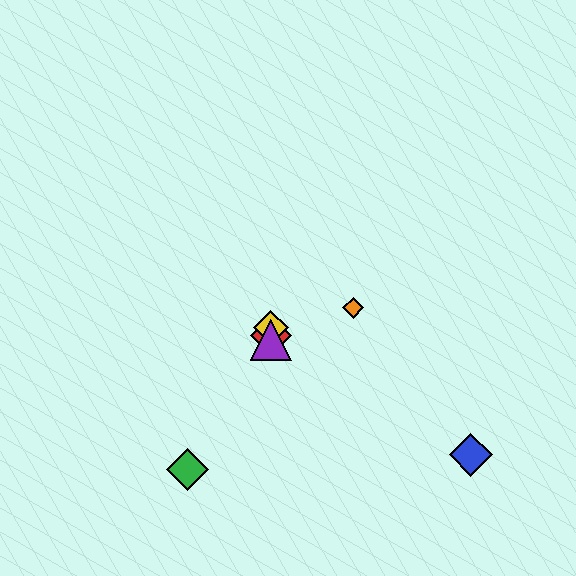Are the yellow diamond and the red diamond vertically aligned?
Yes, both are at x≈271.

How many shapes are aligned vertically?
3 shapes (the red diamond, the yellow diamond, the purple triangle) are aligned vertically.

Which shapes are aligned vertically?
The red diamond, the yellow diamond, the purple triangle are aligned vertically.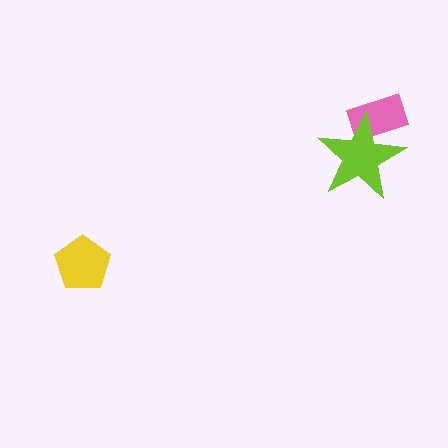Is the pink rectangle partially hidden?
Yes, it is partially covered by another shape.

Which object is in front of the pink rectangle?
The lime star is in front of the pink rectangle.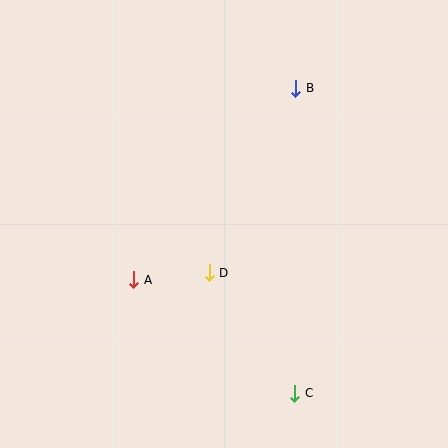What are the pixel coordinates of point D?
Point D is at (209, 273).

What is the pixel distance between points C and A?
The distance between C and A is 197 pixels.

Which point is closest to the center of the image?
Point D at (209, 273) is closest to the center.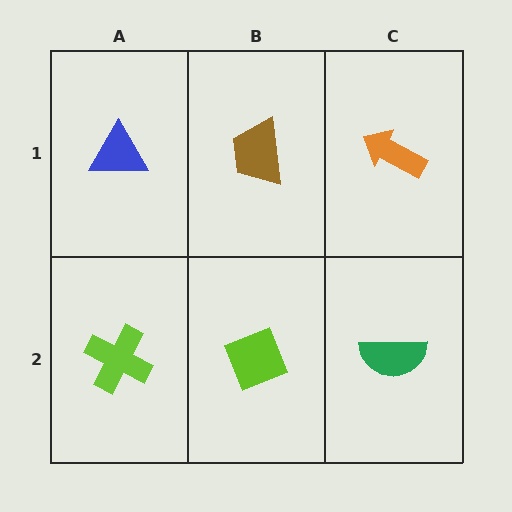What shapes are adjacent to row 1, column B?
A lime diamond (row 2, column B), a blue triangle (row 1, column A), an orange arrow (row 1, column C).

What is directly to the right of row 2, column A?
A lime diamond.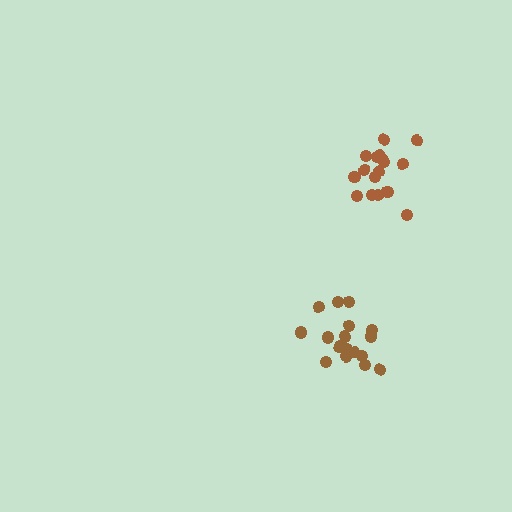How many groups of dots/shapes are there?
There are 2 groups.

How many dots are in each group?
Group 1: 17 dots, Group 2: 17 dots (34 total).